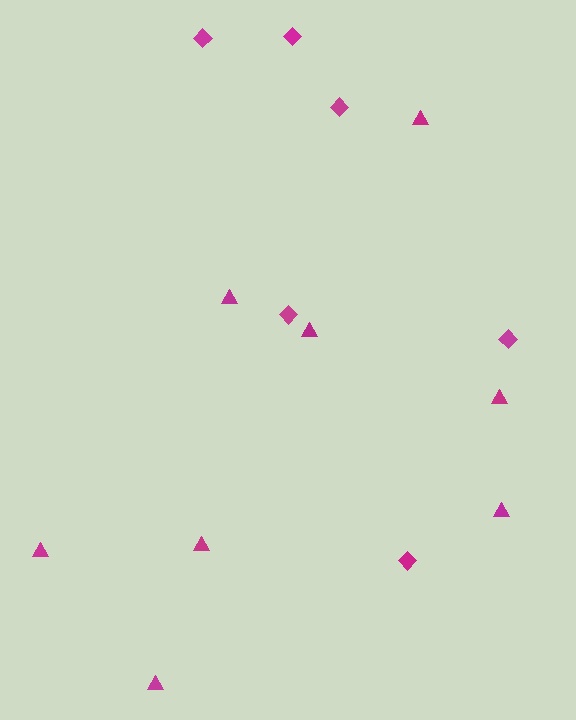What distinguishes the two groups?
There are 2 groups: one group of triangles (8) and one group of diamonds (6).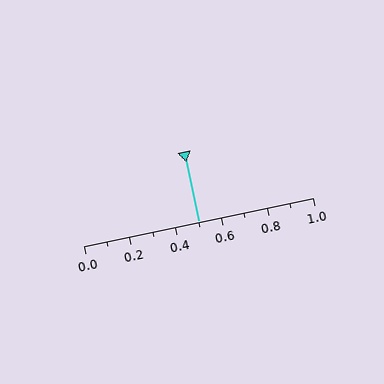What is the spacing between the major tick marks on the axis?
The major ticks are spaced 0.2 apart.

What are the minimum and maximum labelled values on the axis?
The axis runs from 0.0 to 1.0.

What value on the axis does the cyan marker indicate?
The marker indicates approximately 0.5.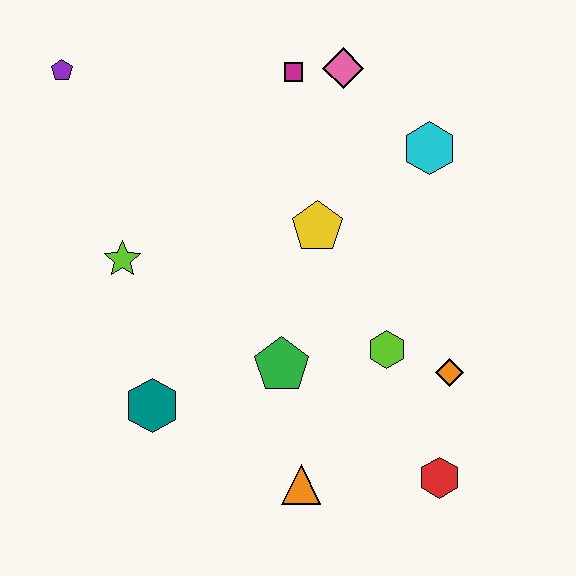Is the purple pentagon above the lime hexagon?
Yes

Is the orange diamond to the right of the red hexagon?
Yes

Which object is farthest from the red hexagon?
The purple pentagon is farthest from the red hexagon.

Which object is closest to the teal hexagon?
The green pentagon is closest to the teal hexagon.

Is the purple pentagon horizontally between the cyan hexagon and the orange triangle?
No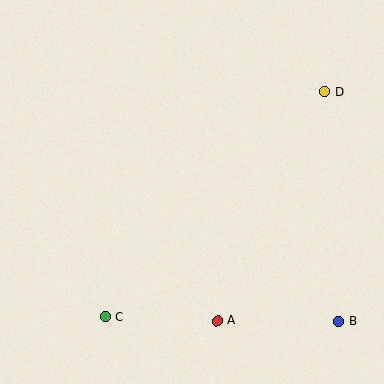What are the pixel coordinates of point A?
Point A is at (217, 321).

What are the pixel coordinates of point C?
Point C is at (105, 317).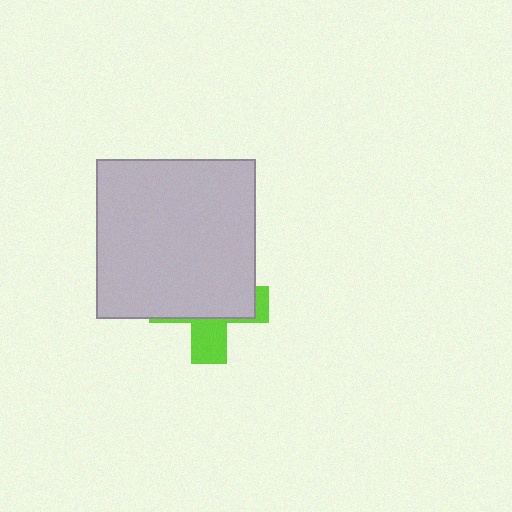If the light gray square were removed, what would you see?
You would see the complete lime cross.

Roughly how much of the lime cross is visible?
A small part of it is visible (roughly 32%).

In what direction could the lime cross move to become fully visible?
The lime cross could move down. That would shift it out from behind the light gray square entirely.